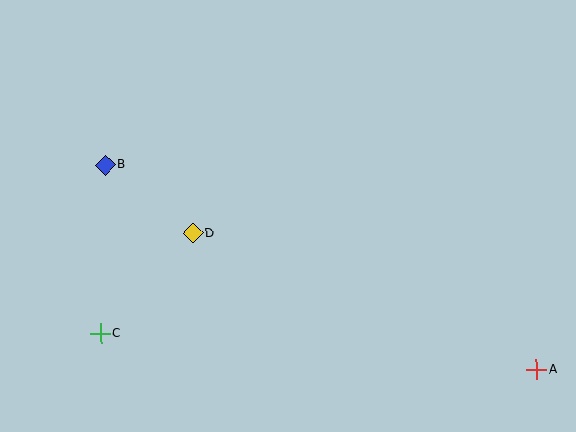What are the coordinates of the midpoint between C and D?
The midpoint between C and D is at (147, 283).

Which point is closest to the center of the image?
Point D at (193, 233) is closest to the center.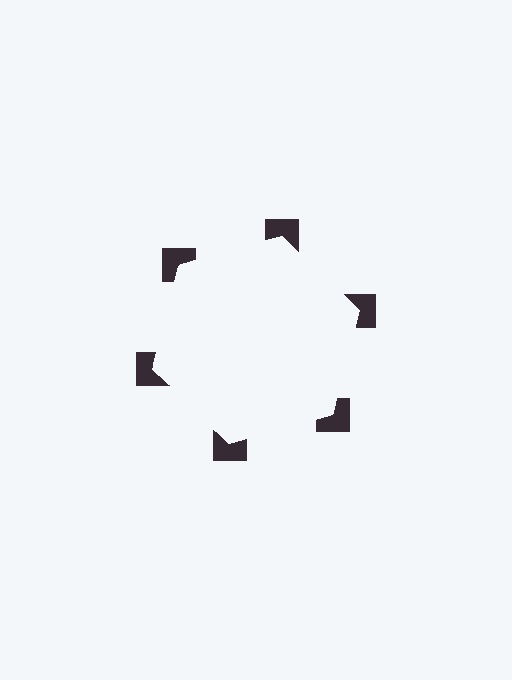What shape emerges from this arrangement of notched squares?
An illusory hexagon — its edges are inferred from the aligned wedge cuts in the notched squares, not physically drawn.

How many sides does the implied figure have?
6 sides.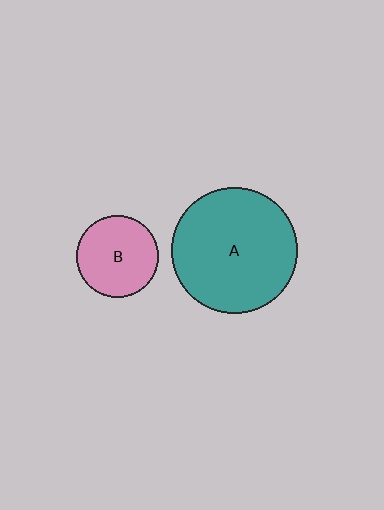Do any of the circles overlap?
No, none of the circles overlap.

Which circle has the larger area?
Circle A (teal).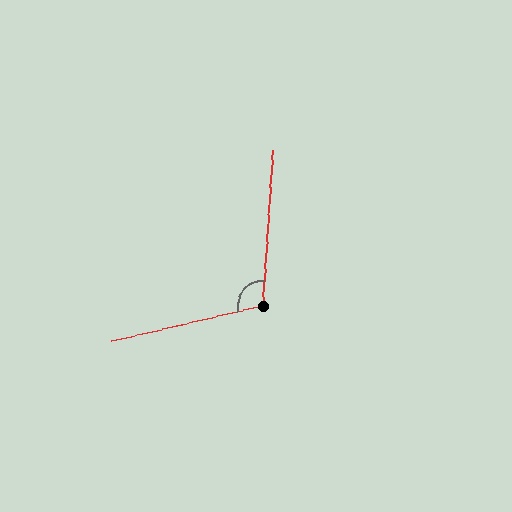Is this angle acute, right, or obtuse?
It is obtuse.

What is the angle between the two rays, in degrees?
Approximately 107 degrees.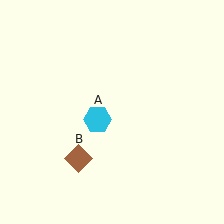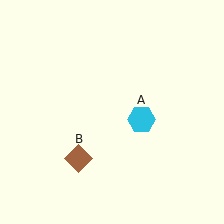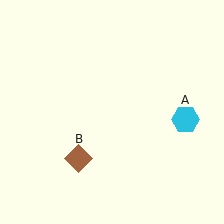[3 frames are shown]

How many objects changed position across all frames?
1 object changed position: cyan hexagon (object A).